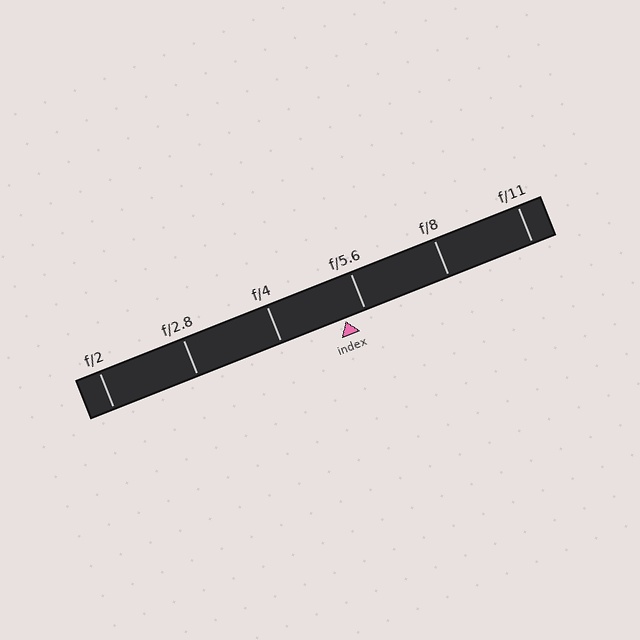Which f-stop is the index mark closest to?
The index mark is closest to f/5.6.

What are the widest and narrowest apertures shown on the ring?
The widest aperture shown is f/2 and the narrowest is f/11.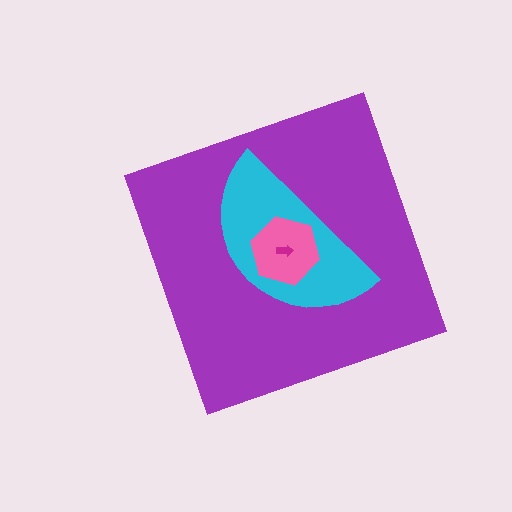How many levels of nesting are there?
4.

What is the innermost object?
The magenta arrow.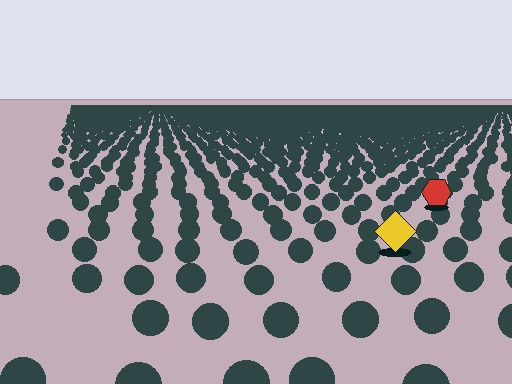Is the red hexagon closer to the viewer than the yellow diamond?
No. The yellow diamond is closer — you can tell from the texture gradient: the ground texture is coarser near it.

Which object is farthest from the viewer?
The red hexagon is farthest from the viewer. It appears smaller and the ground texture around it is denser.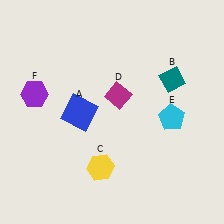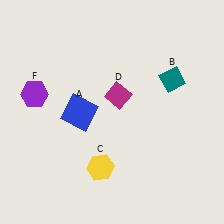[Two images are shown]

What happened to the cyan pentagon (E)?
The cyan pentagon (E) was removed in Image 2. It was in the bottom-right area of Image 1.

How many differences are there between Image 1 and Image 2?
There is 1 difference between the two images.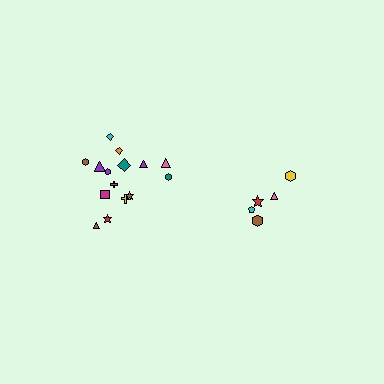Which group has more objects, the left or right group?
The left group.